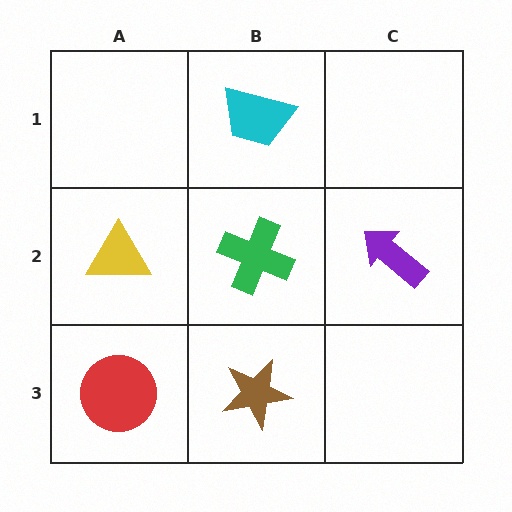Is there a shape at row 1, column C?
No, that cell is empty.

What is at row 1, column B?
A cyan trapezoid.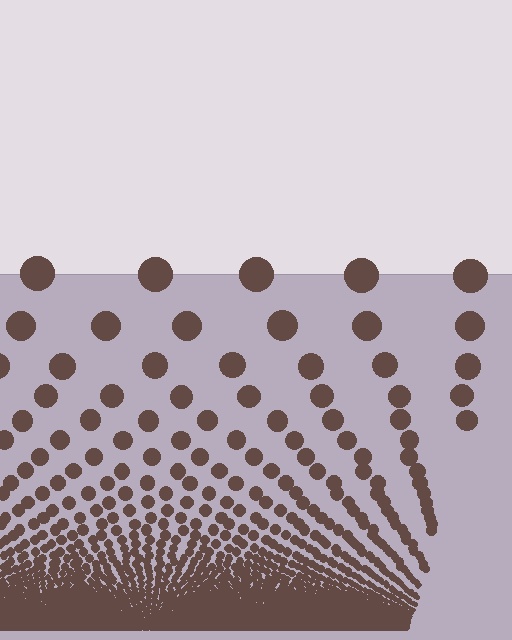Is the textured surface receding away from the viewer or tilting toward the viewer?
The surface appears to tilt toward the viewer. Texture elements get larger and sparser toward the top.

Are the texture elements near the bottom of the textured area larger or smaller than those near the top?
Smaller. The gradient is inverted — elements near the bottom are smaller and denser.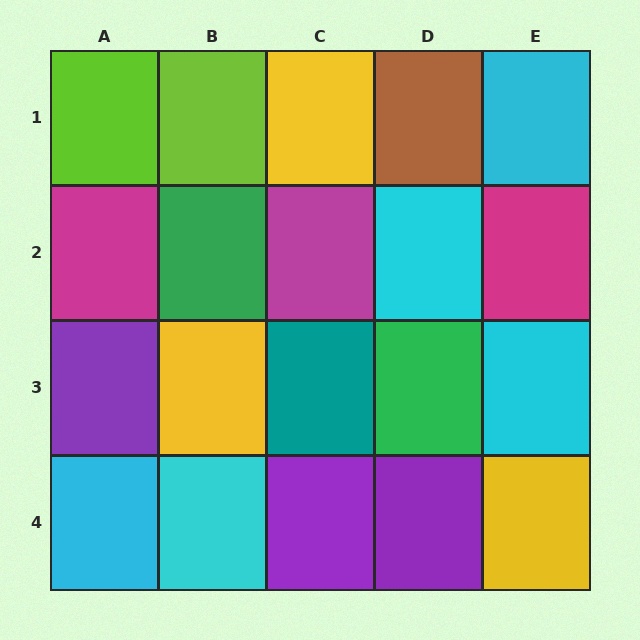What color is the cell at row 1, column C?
Yellow.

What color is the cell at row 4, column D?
Purple.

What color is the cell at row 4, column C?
Purple.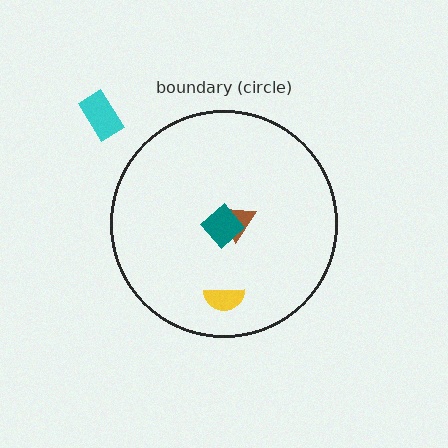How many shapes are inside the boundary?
3 inside, 1 outside.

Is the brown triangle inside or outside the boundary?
Inside.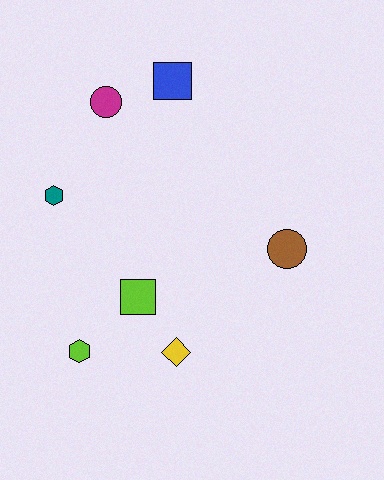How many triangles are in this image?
There are no triangles.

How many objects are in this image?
There are 7 objects.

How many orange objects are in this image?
There are no orange objects.